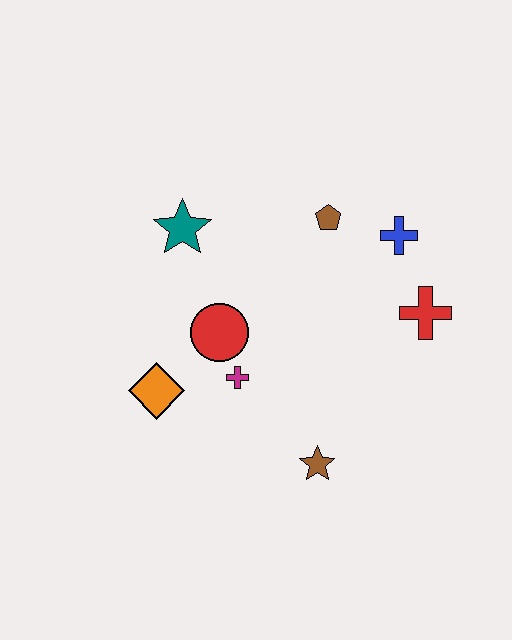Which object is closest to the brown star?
The magenta cross is closest to the brown star.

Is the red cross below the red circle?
No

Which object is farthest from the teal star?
The brown star is farthest from the teal star.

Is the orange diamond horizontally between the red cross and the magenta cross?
No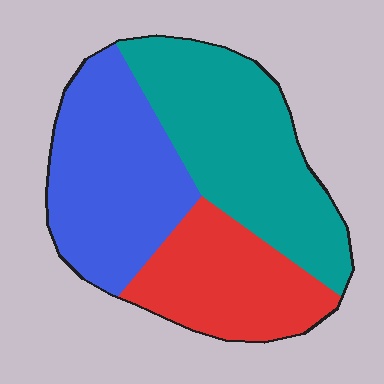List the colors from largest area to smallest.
From largest to smallest: teal, blue, red.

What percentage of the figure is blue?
Blue takes up about one third (1/3) of the figure.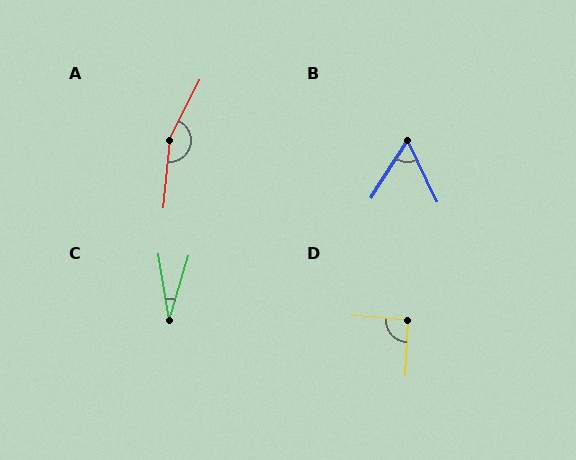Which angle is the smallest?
C, at approximately 26 degrees.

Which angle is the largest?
A, at approximately 159 degrees.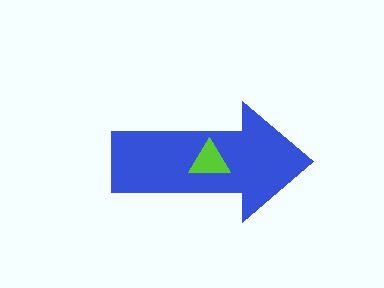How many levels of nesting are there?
2.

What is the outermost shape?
The blue arrow.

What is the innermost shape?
The lime triangle.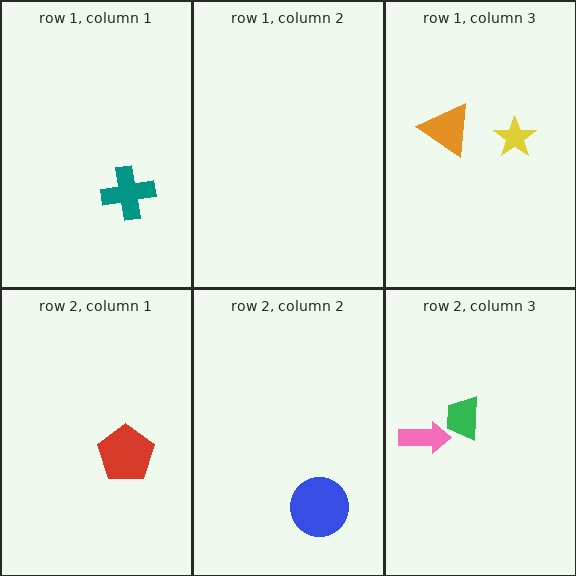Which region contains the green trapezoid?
The row 2, column 3 region.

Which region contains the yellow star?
The row 1, column 3 region.